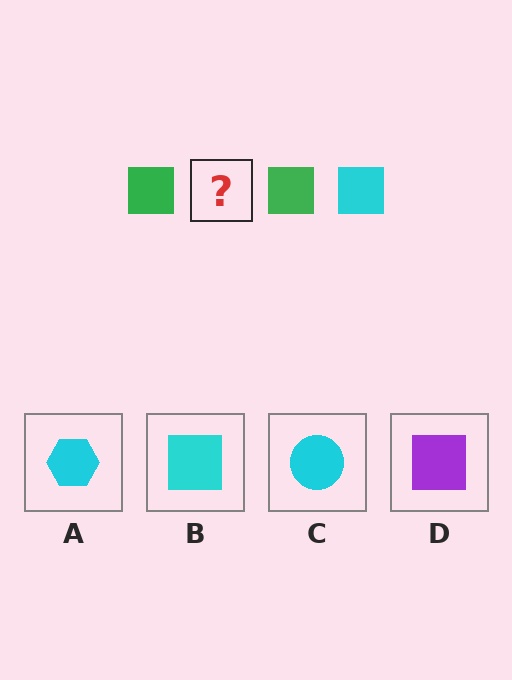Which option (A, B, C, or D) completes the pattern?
B.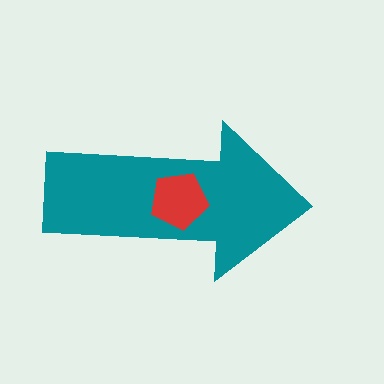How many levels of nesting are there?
2.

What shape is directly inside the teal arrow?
The red pentagon.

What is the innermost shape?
The red pentagon.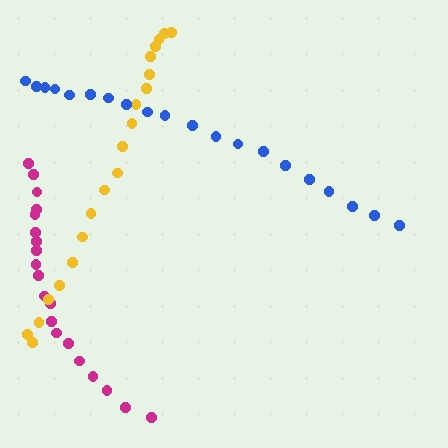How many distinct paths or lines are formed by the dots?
There are 3 distinct paths.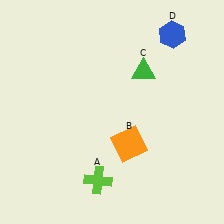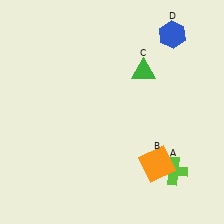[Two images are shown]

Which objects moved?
The objects that moved are: the lime cross (A), the orange square (B).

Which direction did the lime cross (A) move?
The lime cross (A) moved right.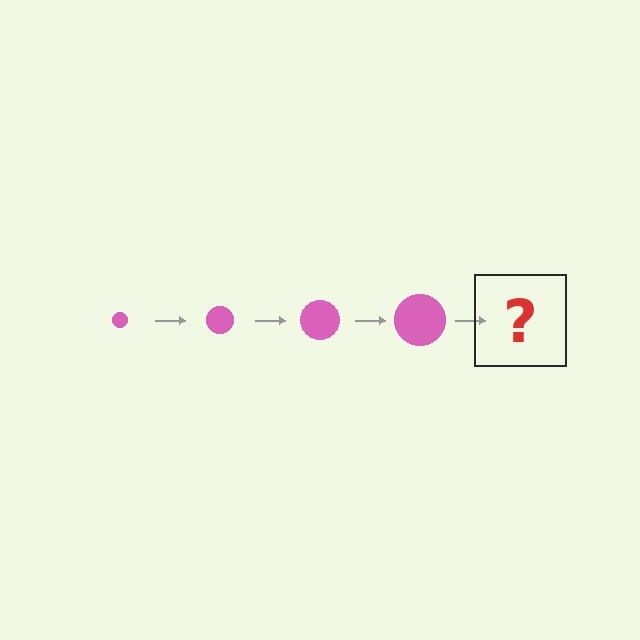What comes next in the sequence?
The next element should be a pink circle, larger than the previous one.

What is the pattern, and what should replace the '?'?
The pattern is that the circle gets progressively larger each step. The '?' should be a pink circle, larger than the previous one.